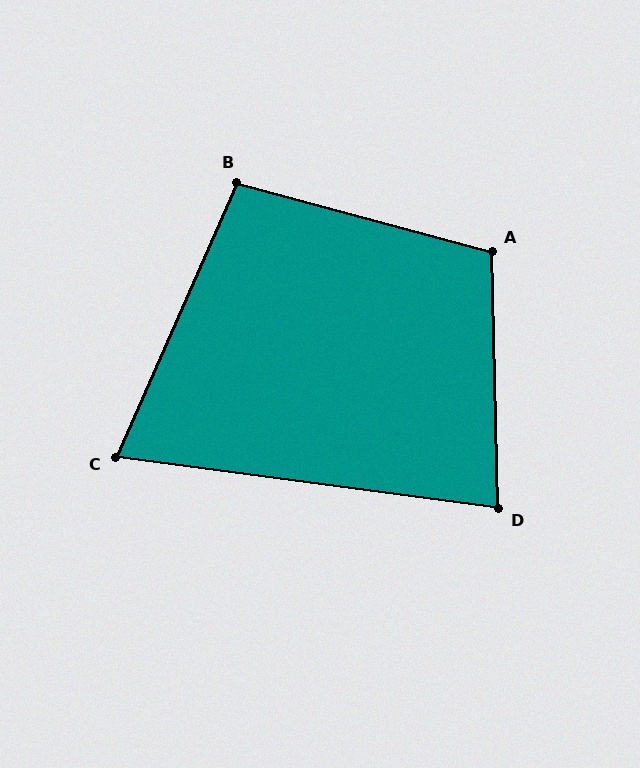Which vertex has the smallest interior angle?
C, at approximately 74 degrees.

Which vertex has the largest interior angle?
A, at approximately 106 degrees.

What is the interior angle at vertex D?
Approximately 81 degrees (acute).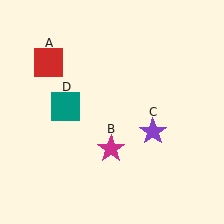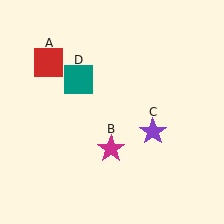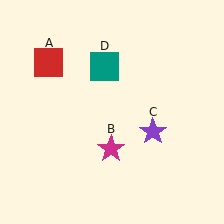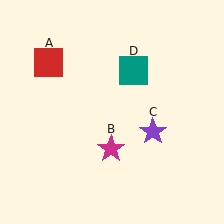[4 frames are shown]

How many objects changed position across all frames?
1 object changed position: teal square (object D).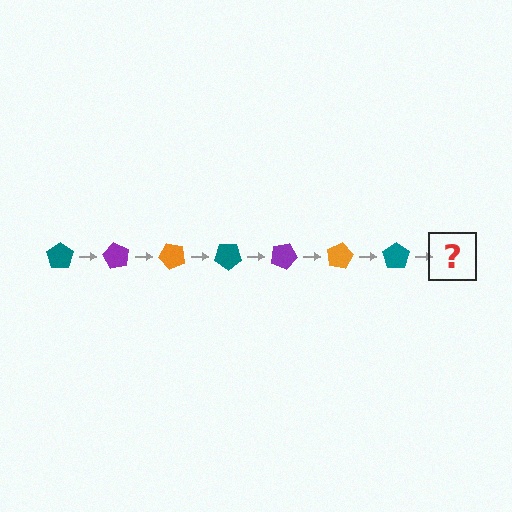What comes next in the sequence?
The next element should be a purple pentagon, rotated 420 degrees from the start.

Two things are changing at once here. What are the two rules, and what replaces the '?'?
The two rules are that it rotates 60 degrees each step and the color cycles through teal, purple, and orange. The '?' should be a purple pentagon, rotated 420 degrees from the start.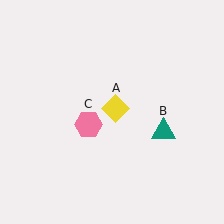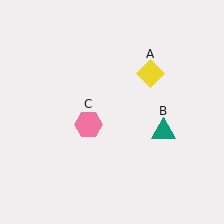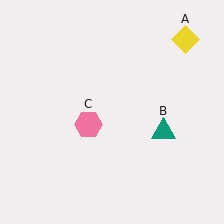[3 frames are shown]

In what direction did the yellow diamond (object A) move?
The yellow diamond (object A) moved up and to the right.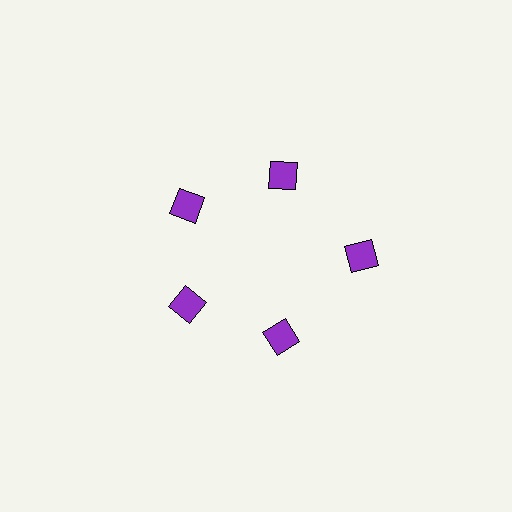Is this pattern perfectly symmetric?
No. The 5 purple diamonds are arranged in a ring, but one element near the 3 o'clock position is pushed outward from the center, breaking the 5-fold rotational symmetry.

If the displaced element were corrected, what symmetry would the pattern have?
It would have 5-fold rotational symmetry — the pattern would map onto itself every 72 degrees.